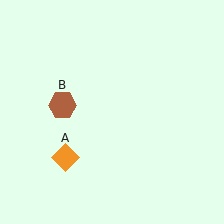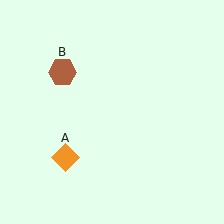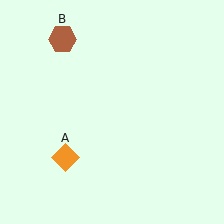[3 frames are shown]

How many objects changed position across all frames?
1 object changed position: brown hexagon (object B).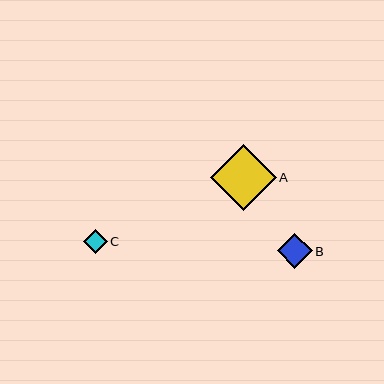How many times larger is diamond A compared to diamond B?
Diamond A is approximately 1.9 times the size of diamond B.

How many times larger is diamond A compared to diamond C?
Diamond A is approximately 2.7 times the size of diamond C.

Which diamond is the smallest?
Diamond C is the smallest with a size of approximately 24 pixels.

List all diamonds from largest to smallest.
From largest to smallest: A, B, C.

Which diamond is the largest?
Diamond A is the largest with a size of approximately 66 pixels.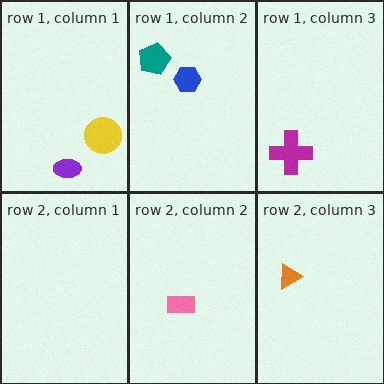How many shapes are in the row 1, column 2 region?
2.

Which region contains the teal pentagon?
The row 1, column 2 region.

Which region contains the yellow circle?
The row 1, column 1 region.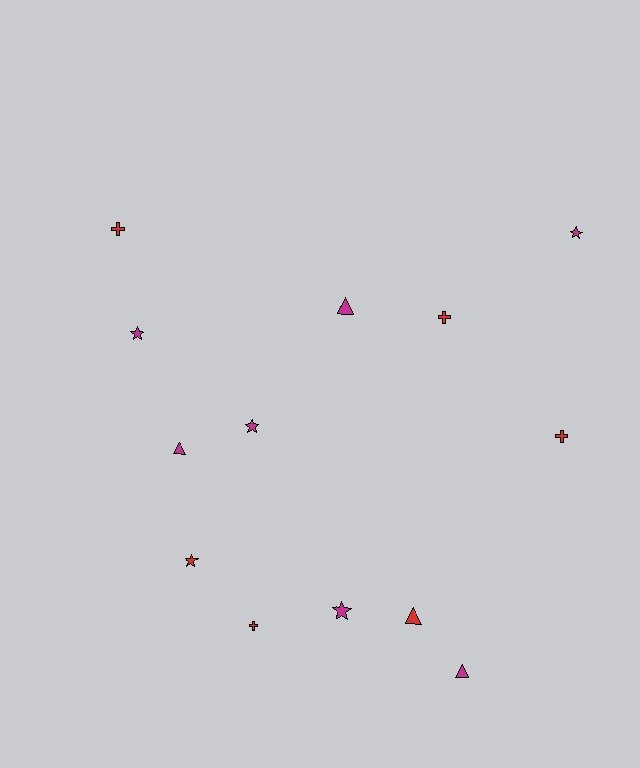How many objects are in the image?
There are 13 objects.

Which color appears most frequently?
Magenta, with 7 objects.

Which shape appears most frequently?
Star, with 5 objects.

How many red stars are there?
There is 1 red star.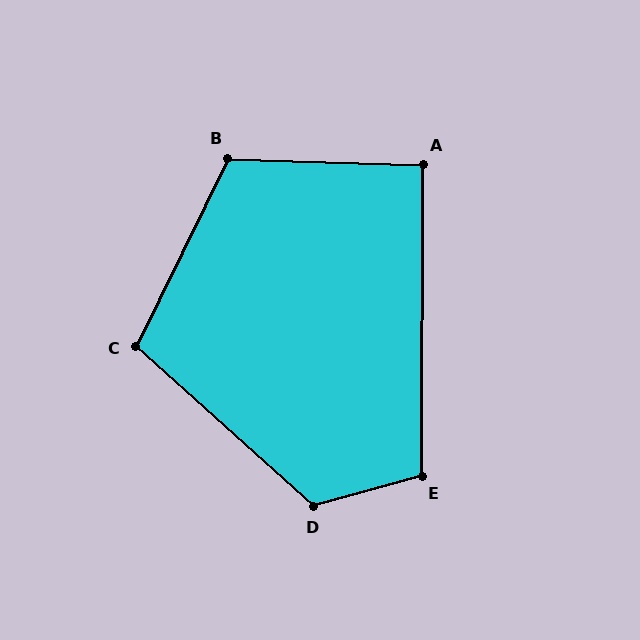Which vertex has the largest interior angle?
D, at approximately 122 degrees.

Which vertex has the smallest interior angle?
A, at approximately 92 degrees.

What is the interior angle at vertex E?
Approximately 106 degrees (obtuse).